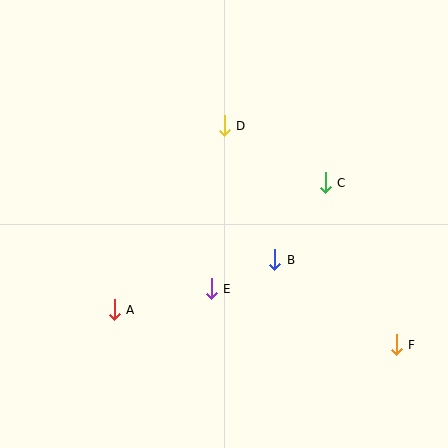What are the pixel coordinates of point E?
Point E is at (211, 289).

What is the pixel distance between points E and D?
The distance between E and D is 164 pixels.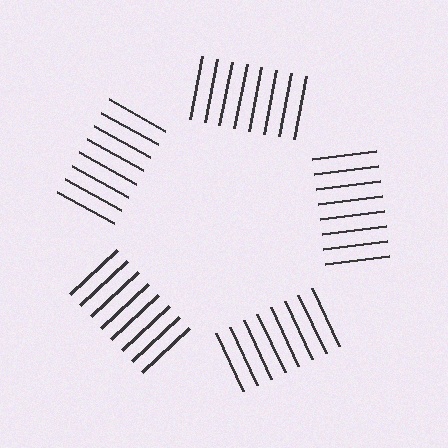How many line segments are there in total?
40 — 8 along each of the 5 edges.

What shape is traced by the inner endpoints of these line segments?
An illusory pentagon — the line segments terminate on its edges but no continuous stroke is drawn.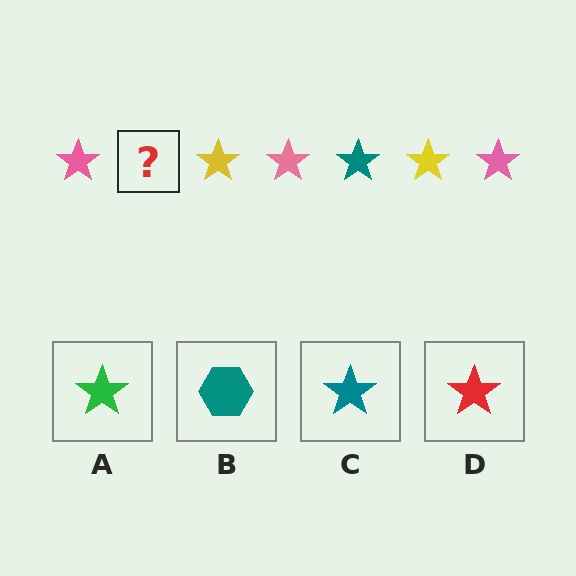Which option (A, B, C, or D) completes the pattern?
C.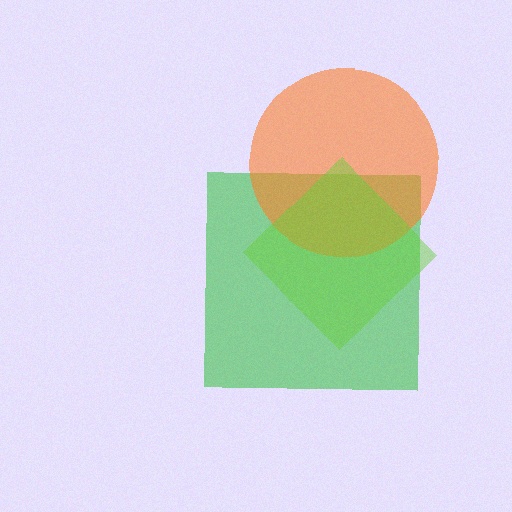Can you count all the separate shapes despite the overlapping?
Yes, there are 3 separate shapes.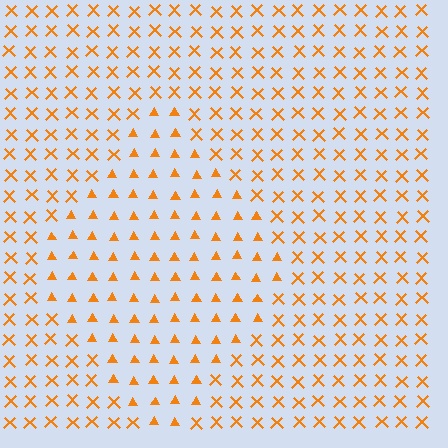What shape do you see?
I see a diamond.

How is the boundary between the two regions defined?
The boundary is defined by a change in element shape: triangles inside vs. X marks outside. All elements share the same color and spacing.